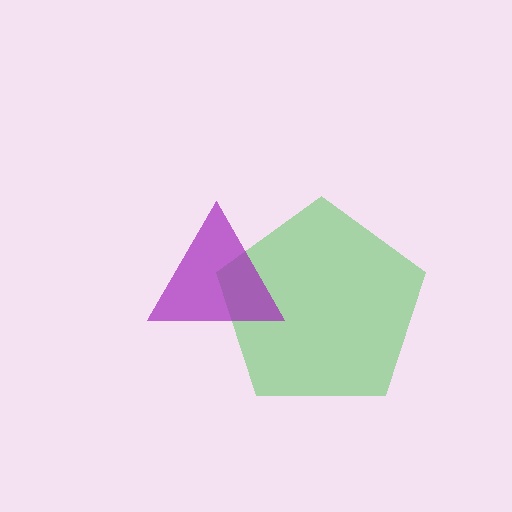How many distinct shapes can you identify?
There are 2 distinct shapes: a green pentagon, a purple triangle.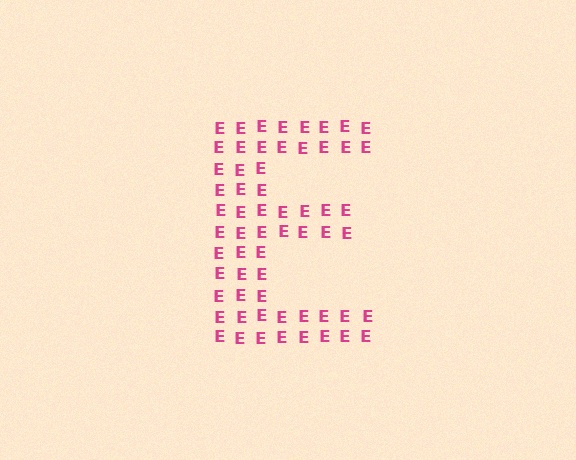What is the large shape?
The large shape is the letter E.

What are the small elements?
The small elements are letter E's.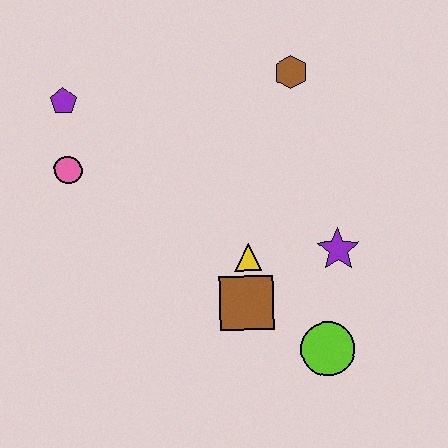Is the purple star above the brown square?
Yes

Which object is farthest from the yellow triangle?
The purple pentagon is farthest from the yellow triangle.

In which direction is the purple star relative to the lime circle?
The purple star is above the lime circle.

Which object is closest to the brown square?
The yellow triangle is closest to the brown square.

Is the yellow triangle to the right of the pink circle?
Yes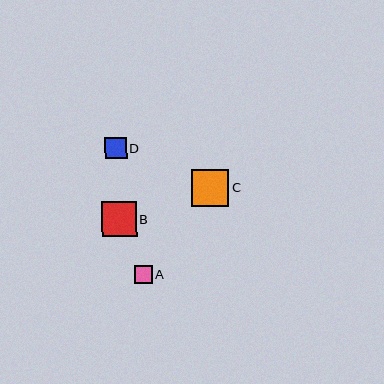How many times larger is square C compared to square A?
Square C is approximately 2.1 times the size of square A.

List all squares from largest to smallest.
From largest to smallest: C, B, D, A.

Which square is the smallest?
Square A is the smallest with a size of approximately 17 pixels.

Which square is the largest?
Square C is the largest with a size of approximately 37 pixels.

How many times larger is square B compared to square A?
Square B is approximately 2.0 times the size of square A.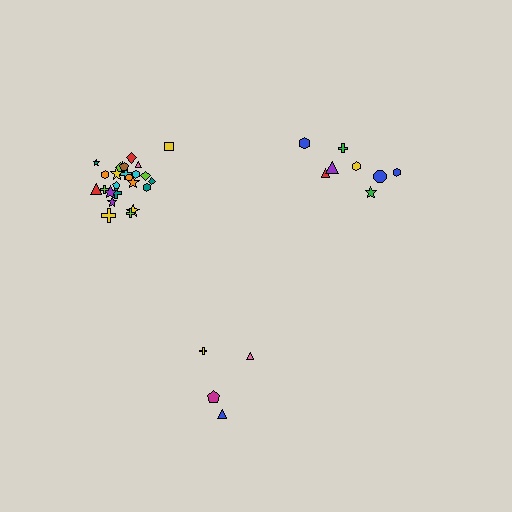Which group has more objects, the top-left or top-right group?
The top-left group.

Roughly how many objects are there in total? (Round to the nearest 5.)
Roughly 35 objects in total.